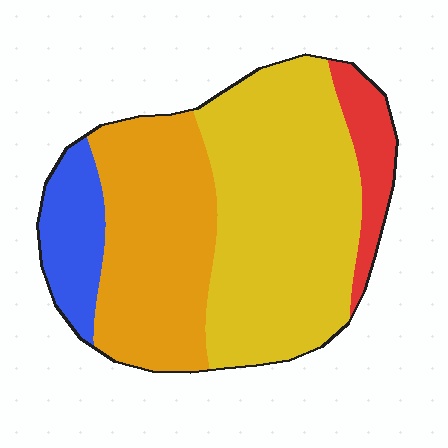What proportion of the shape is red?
Red takes up about one tenth (1/10) of the shape.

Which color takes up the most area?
Yellow, at roughly 45%.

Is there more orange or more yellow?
Yellow.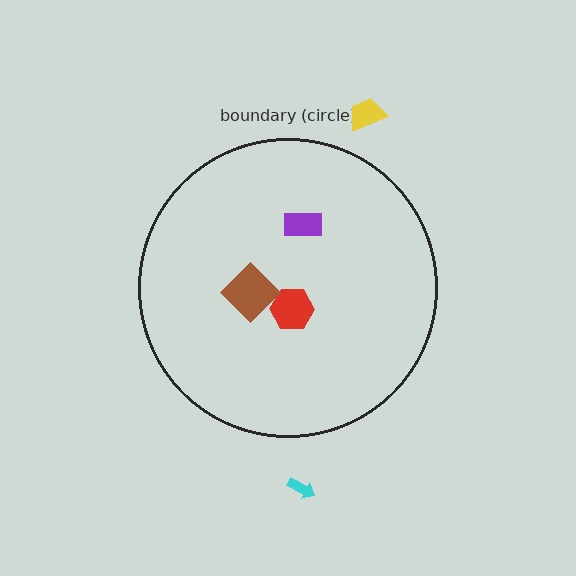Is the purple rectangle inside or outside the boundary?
Inside.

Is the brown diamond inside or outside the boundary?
Inside.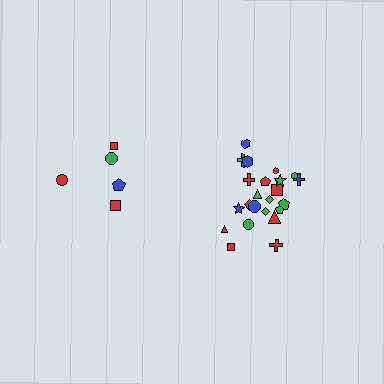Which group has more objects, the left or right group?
The right group.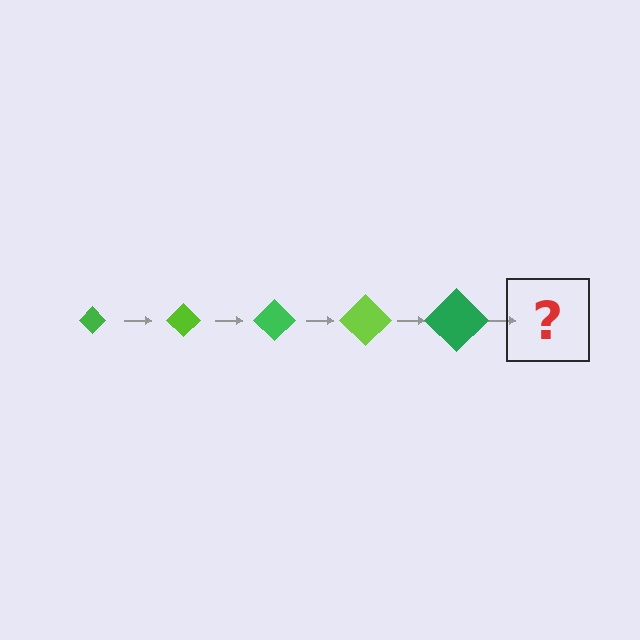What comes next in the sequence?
The next element should be a lime diamond, larger than the previous one.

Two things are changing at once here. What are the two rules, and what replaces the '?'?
The two rules are that the diamond grows larger each step and the color cycles through green and lime. The '?' should be a lime diamond, larger than the previous one.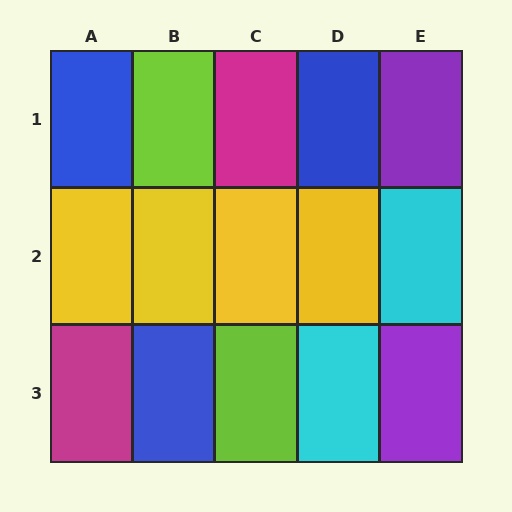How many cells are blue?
3 cells are blue.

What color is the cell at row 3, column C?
Lime.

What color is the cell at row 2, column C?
Yellow.